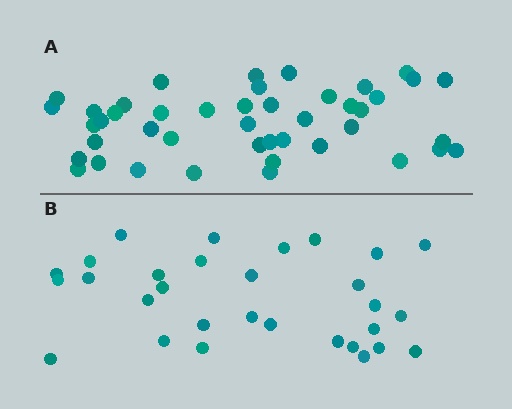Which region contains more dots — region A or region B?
Region A (the top region) has more dots.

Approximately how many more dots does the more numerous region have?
Region A has approximately 15 more dots than region B.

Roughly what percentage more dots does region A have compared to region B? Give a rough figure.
About 45% more.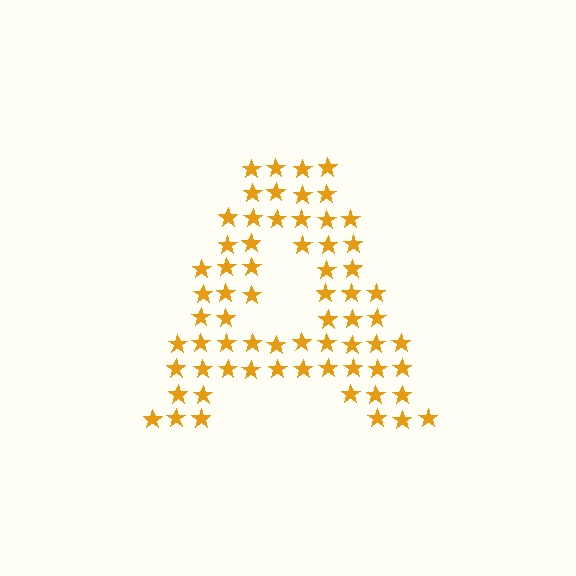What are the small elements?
The small elements are stars.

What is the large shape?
The large shape is the letter A.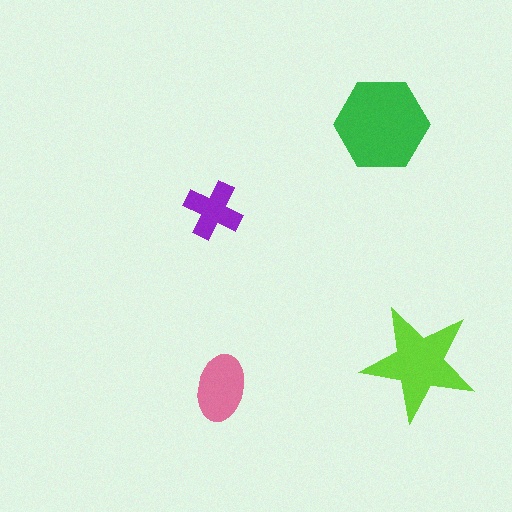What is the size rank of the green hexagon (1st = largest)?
1st.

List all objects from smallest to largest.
The purple cross, the pink ellipse, the lime star, the green hexagon.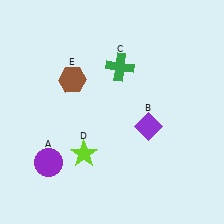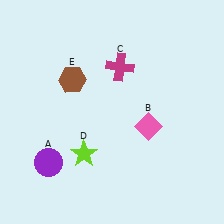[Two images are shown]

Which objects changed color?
B changed from purple to pink. C changed from green to magenta.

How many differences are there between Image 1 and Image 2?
There are 2 differences between the two images.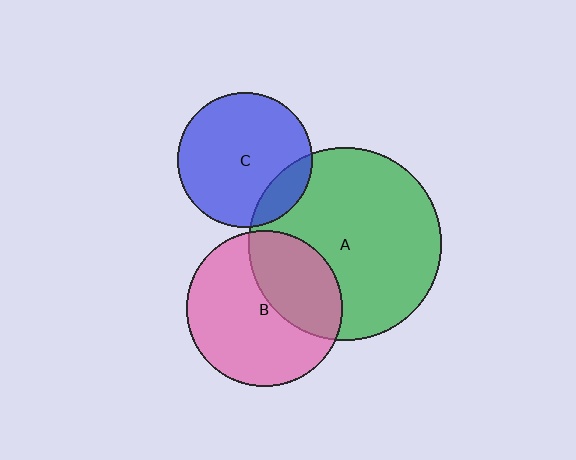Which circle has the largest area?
Circle A (green).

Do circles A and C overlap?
Yes.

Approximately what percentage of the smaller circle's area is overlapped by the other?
Approximately 15%.